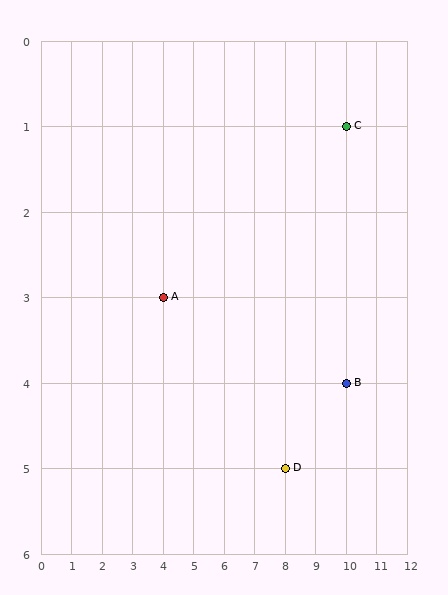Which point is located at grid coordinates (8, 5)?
Point D is at (8, 5).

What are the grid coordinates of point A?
Point A is at grid coordinates (4, 3).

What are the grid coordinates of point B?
Point B is at grid coordinates (10, 4).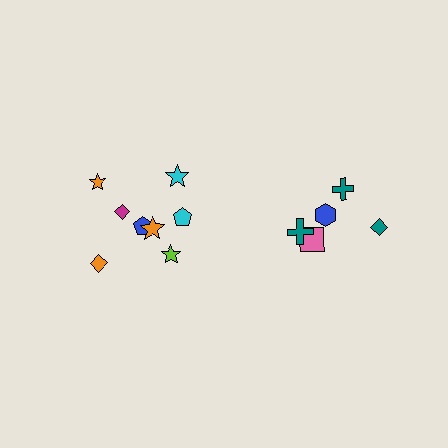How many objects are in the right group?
There are 5 objects.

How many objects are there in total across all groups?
There are 13 objects.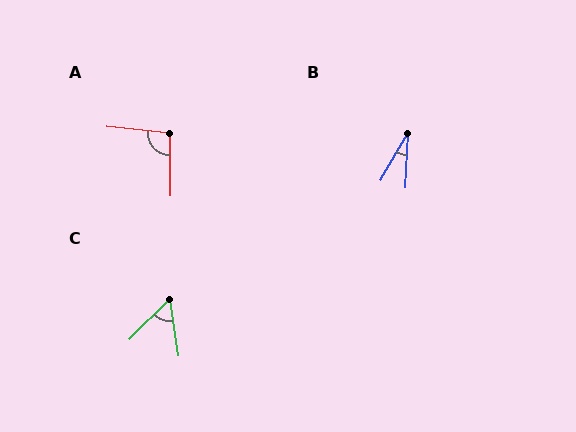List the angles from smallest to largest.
B (27°), C (53°), A (97°).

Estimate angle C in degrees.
Approximately 53 degrees.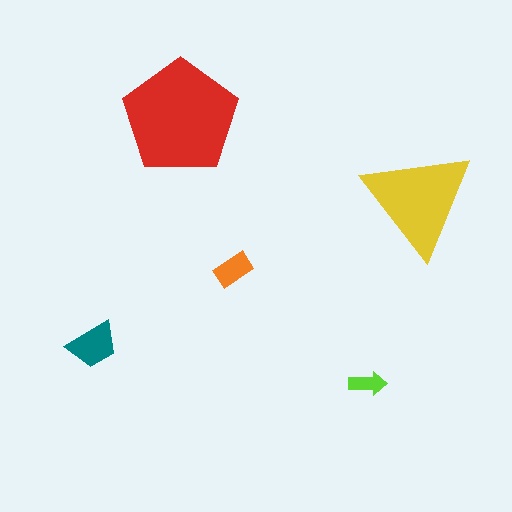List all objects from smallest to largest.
The lime arrow, the orange rectangle, the teal trapezoid, the yellow triangle, the red pentagon.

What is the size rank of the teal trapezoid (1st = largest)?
3rd.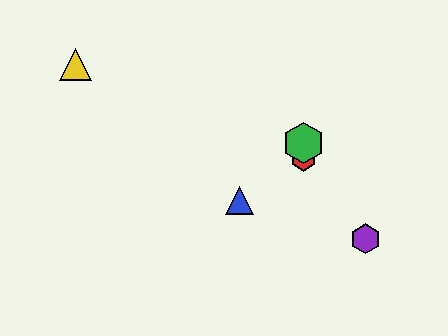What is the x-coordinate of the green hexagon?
The green hexagon is at x≈303.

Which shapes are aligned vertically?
The red hexagon, the green hexagon are aligned vertically.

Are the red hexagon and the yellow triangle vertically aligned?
No, the red hexagon is at x≈303 and the yellow triangle is at x≈75.